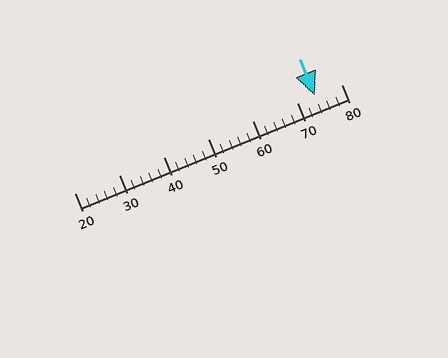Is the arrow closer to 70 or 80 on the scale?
The arrow is closer to 70.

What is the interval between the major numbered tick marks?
The major tick marks are spaced 10 units apart.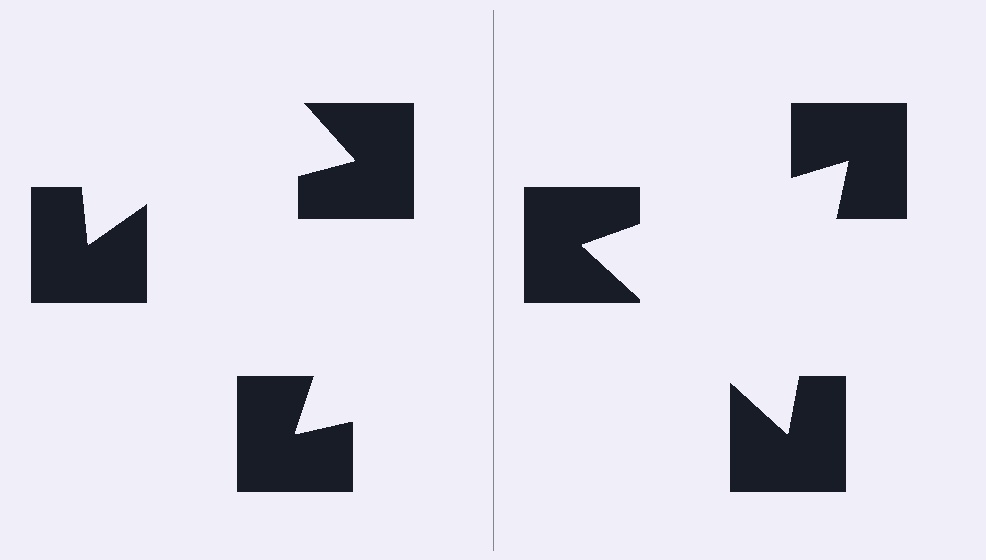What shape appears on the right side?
An illusory triangle.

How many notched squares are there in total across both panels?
6 — 3 on each side.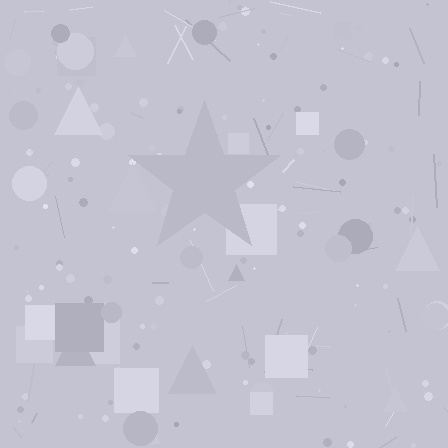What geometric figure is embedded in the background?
A star is embedded in the background.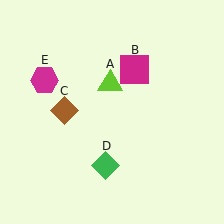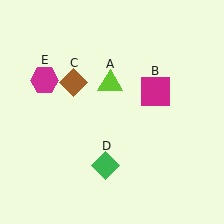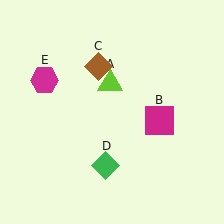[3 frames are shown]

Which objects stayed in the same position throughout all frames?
Lime triangle (object A) and green diamond (object D) and magenta hexagon (object E) remained stationary.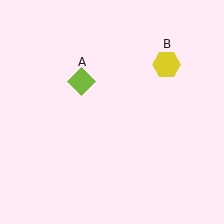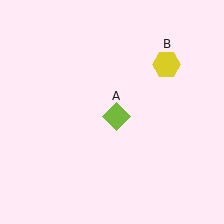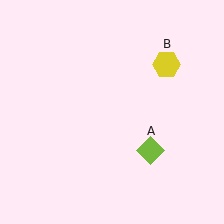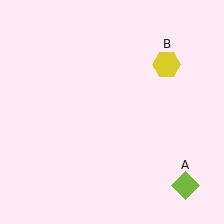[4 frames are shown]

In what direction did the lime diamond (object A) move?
The lime diamond (object A) moved down and to the right.